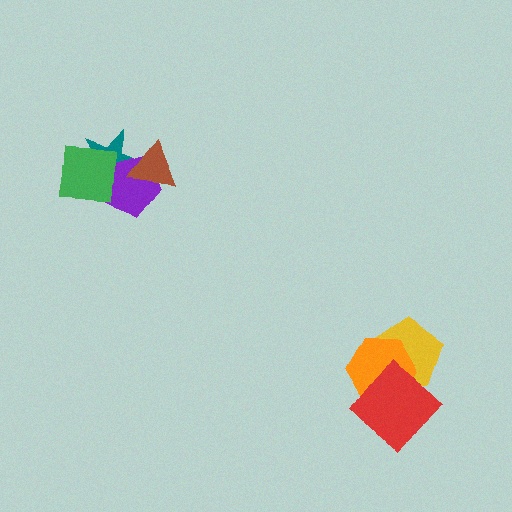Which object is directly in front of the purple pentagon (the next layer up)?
The green square is directly in front of the purple pentagon.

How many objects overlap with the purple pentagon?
3 objects overlap with the purple pentagon.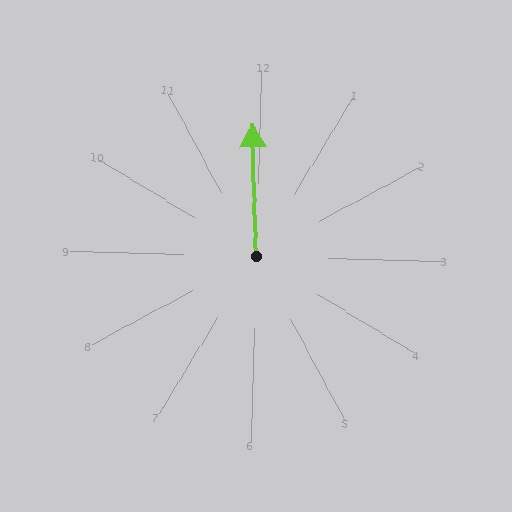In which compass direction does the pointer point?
North.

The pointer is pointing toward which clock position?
Roughly 12 o'clock.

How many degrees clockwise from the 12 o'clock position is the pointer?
Approximately 357 degrees.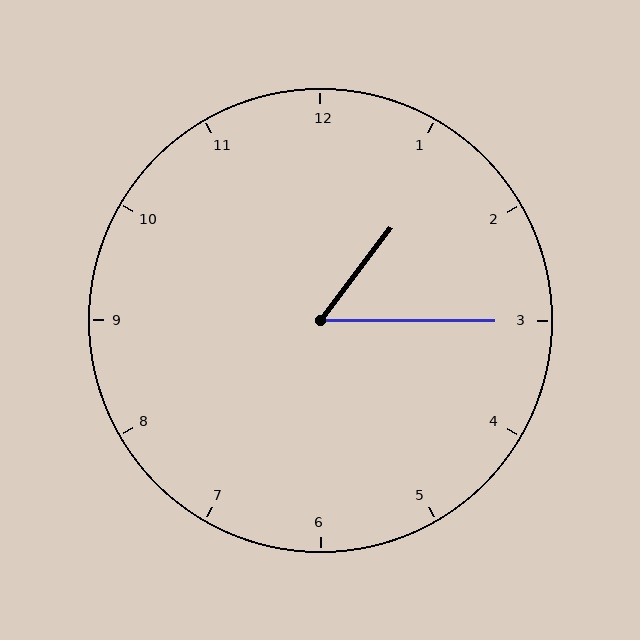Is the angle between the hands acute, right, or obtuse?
It is acute.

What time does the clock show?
1:15.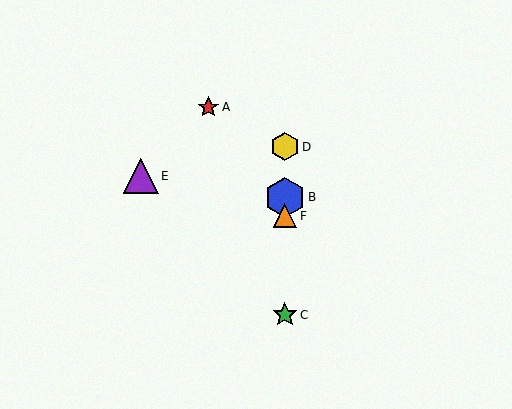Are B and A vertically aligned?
No, B is at x≈285 and A is at x≈208.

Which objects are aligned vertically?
Objects B, C, D, F are aligned vertically.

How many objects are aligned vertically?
4 objects (B, C, D, F) are aligned vertically.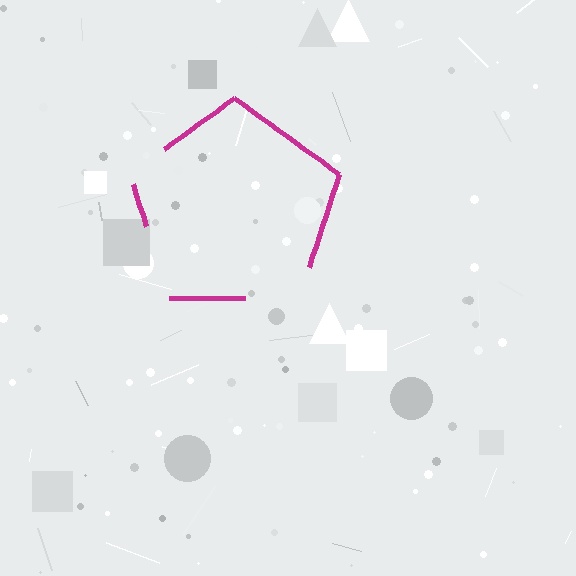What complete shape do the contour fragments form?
The contour fragments form a pentagon.